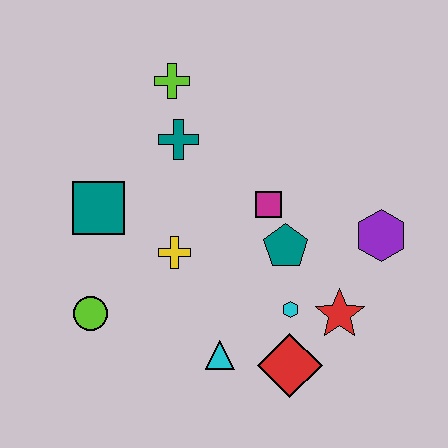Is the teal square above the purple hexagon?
Yes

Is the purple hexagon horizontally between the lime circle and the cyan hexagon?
No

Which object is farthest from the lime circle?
The purple hexagon is farthest from the lime circle.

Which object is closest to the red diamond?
The cyan hexagon is closest to the red diamond.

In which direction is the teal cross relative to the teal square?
The teal cross is to the right of the teal square.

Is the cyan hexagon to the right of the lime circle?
Yes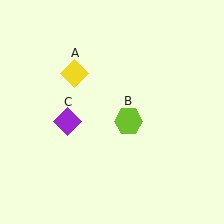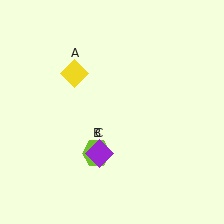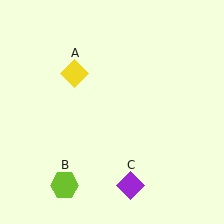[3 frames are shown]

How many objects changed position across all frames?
2 objects changed position: lime hexagon (object B), purple diamond (object C).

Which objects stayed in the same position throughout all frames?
Yellow diamond (object A) remained stationary.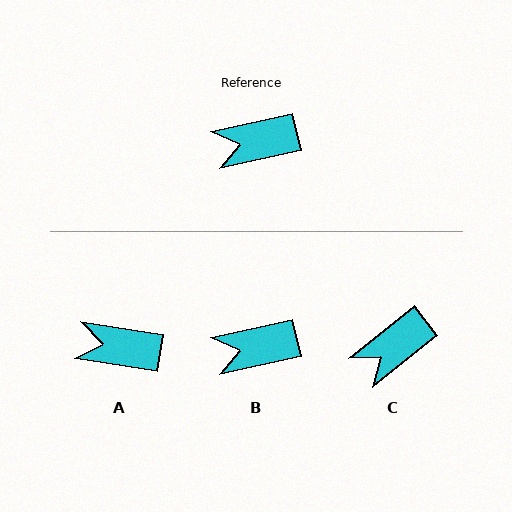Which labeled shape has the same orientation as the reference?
B.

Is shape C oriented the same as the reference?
No, it is off by about 26 degrees.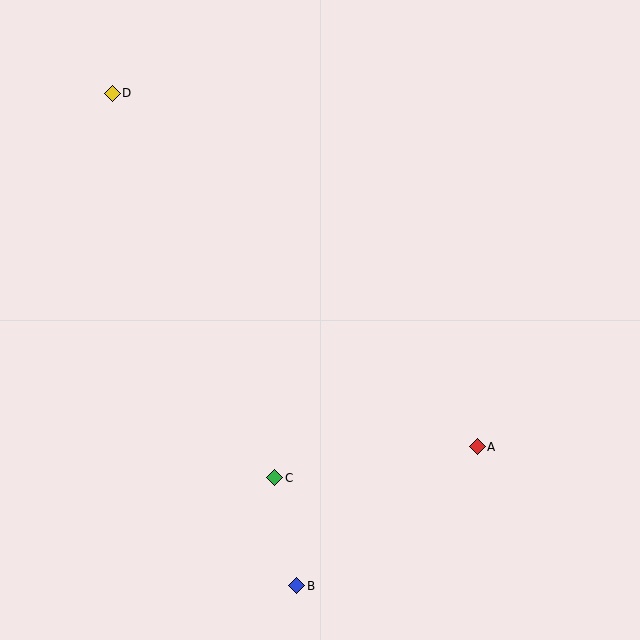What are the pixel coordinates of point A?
Point A is at (477, 447).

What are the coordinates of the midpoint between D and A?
The midpoint between D and A is at (295, 270).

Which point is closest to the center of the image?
Point C at (275, 478) is closest to the center.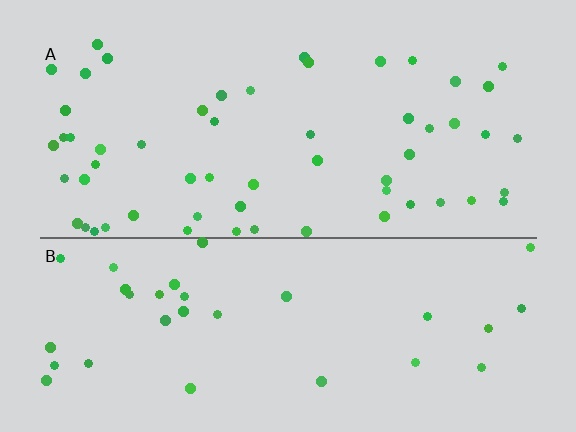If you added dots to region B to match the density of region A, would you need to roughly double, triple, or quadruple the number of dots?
Approximately double.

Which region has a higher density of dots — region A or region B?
A (the top).